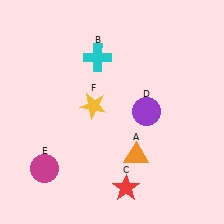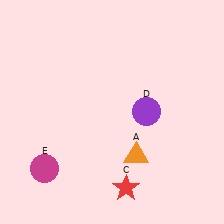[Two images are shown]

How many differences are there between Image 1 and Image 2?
There are 2 differences between the two images.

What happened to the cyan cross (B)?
The cyan cross (B) was removed in Image 2. It was in the top-left area of Image 1.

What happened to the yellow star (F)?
The yellow star (F) was removed in Image 2. It was in the top-left area of Image 1.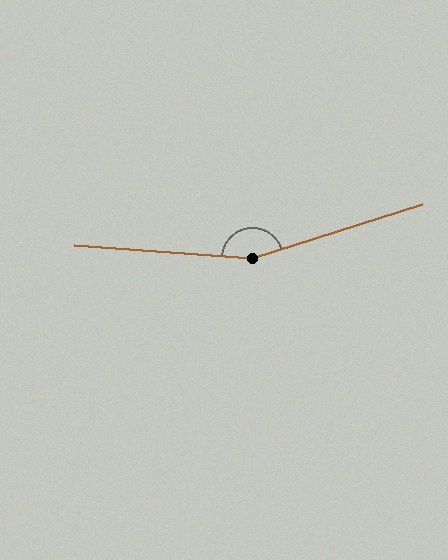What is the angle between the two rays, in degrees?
Approximately 158 degrees.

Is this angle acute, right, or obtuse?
It is obtuse.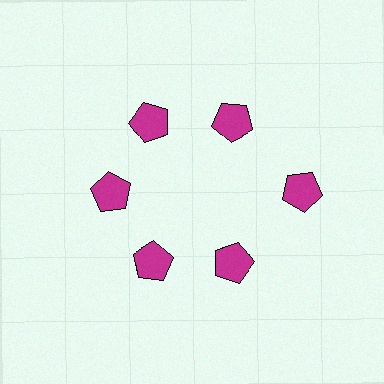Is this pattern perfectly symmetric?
No. The 6 magenta pentagons are arranged in a ring, but one element near the 3 o'clock position is pushed outward from the center, breaking the 6-fold rotational symmetry.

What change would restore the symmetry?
The symmetry would be restored by moving it inward, back onto the ring so that all 6 pentagons sit at equal angles and equal distance from the center.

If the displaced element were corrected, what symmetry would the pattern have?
It would have 6-fold rotational symmetry — the pattern would map onto itself every 60 degrees.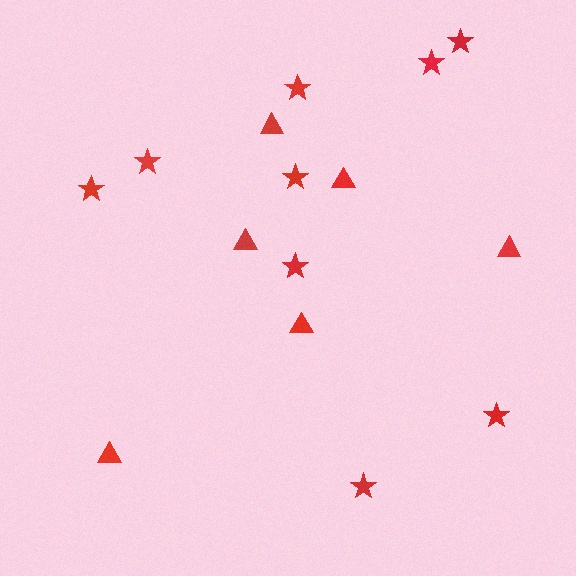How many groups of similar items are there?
There are 2 groups: one group of triangles (6) and one group of stars (9).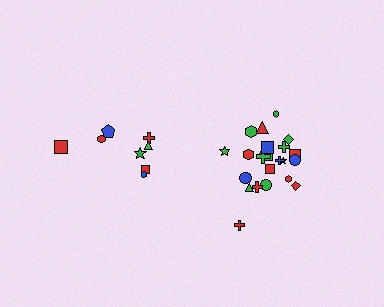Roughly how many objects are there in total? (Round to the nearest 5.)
Roughly 35 objects in total.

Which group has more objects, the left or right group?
The right group.